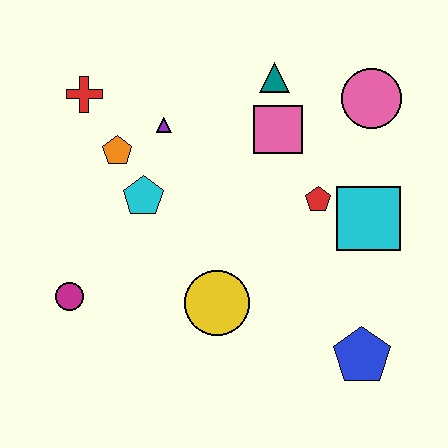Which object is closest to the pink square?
The teal triangle is closest to the pink square.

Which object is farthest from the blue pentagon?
The red cross is farthest from the blue pentagon.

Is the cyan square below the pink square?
Yes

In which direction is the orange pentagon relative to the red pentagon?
The orange pentagon is to the left of the red pentagon.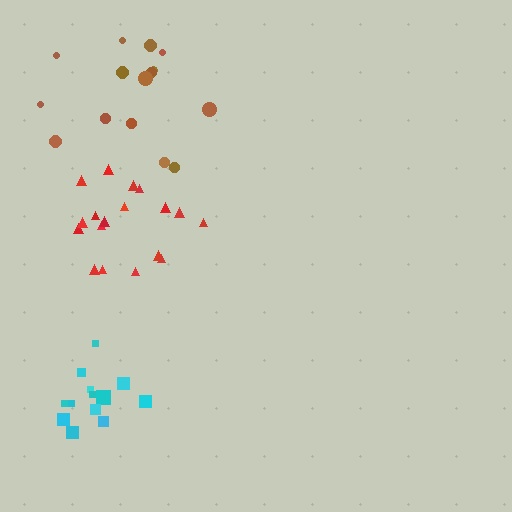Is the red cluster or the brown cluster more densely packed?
Red.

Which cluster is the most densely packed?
Cyan.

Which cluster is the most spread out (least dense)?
Brown.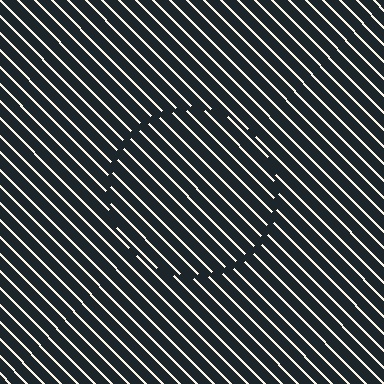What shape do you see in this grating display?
An illusory circle. The interior of the shape contains the same grating, shifted by half a period — the contour is defined by the phase discontinuity where line-ends from the inner and outer gratings abut.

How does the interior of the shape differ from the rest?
The interior of the shape contains the same grating, shifted by half a period — the contour is defined by the phase discontinuity where line-ends from the inner and outer gratings abut.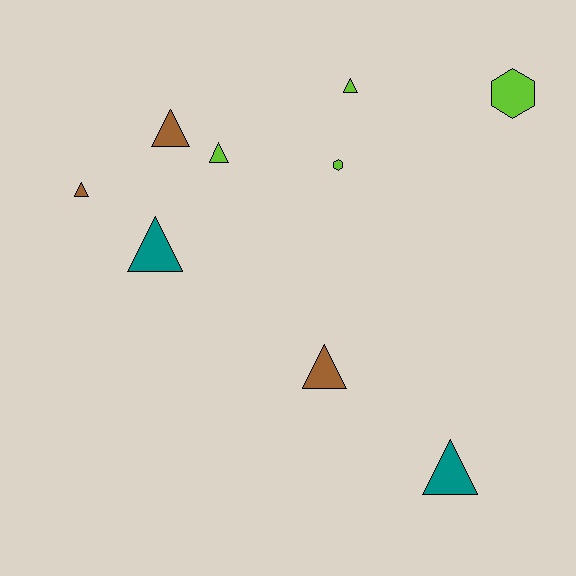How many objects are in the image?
There are 9 objects.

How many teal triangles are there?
There are 2 teal triangles.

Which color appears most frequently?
Lime, with 4 objects.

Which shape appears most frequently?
Triangle, with 7 objects.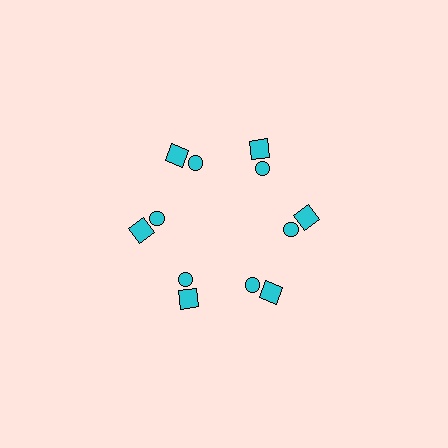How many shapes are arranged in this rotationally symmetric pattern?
There are 12 shapes, arranged in 6 groups of 2.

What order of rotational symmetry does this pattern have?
This pattern has 6-fold rotational symmetry.